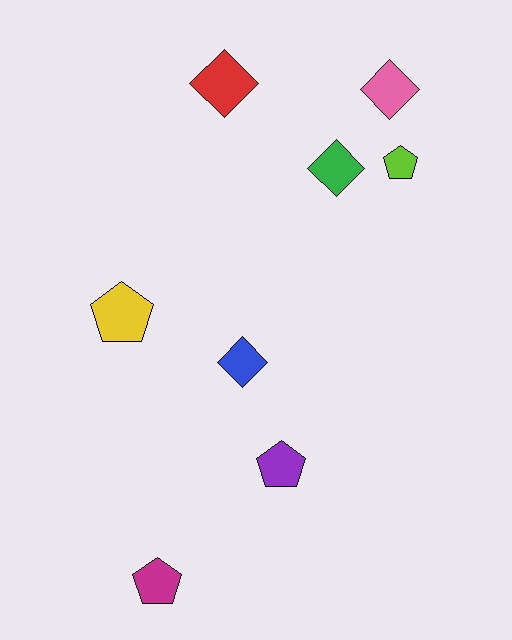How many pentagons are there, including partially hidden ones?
There are 4 pentagons.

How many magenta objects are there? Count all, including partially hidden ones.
There is 1 magenta object.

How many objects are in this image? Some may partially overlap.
There are 8 objects.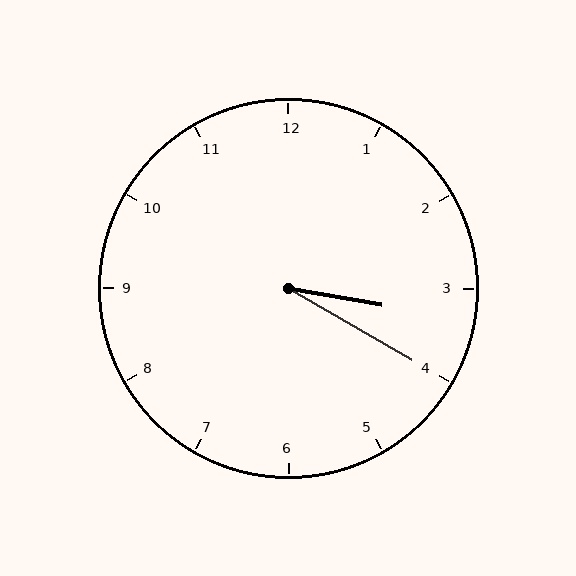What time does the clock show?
3:20.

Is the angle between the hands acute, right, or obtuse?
It is acute.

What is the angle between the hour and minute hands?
Approximately 20 degrees.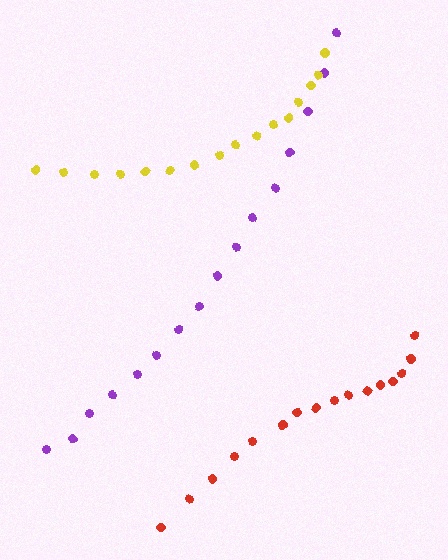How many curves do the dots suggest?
There are 3 distinct paths.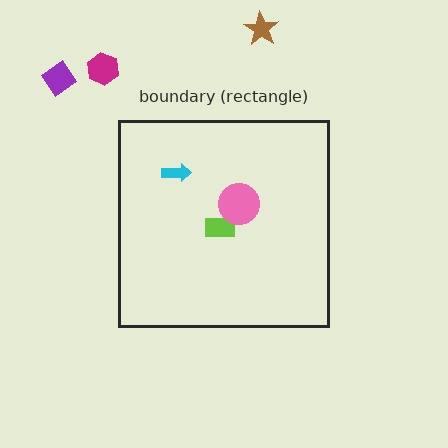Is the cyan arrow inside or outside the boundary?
Inside.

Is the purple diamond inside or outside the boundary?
Outside.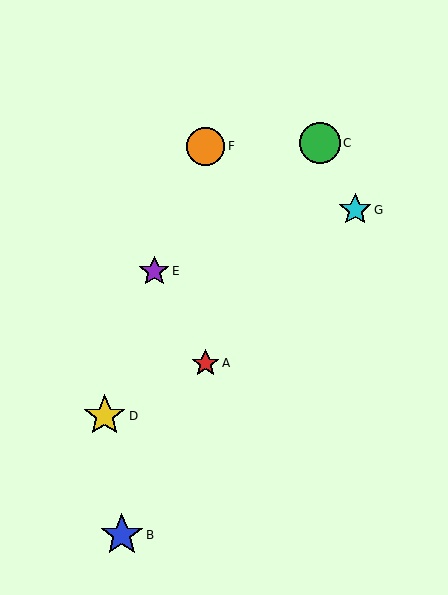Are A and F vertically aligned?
Yes, both are at x≈206.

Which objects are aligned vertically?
Objects A, F are aligned vertically.